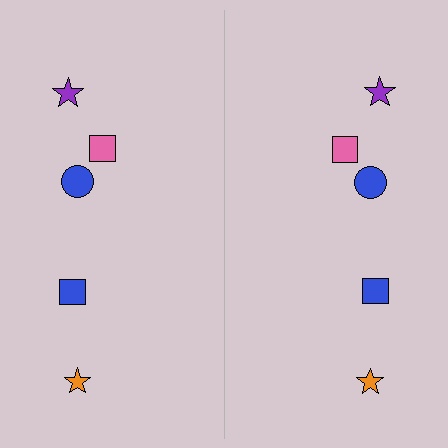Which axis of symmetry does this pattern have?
The pattern has a vertical axis of symmetry running through the center of the image.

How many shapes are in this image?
There are 10 shapes in this image.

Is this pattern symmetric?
Yes, this pattern has bilateral (reflection) symmetry.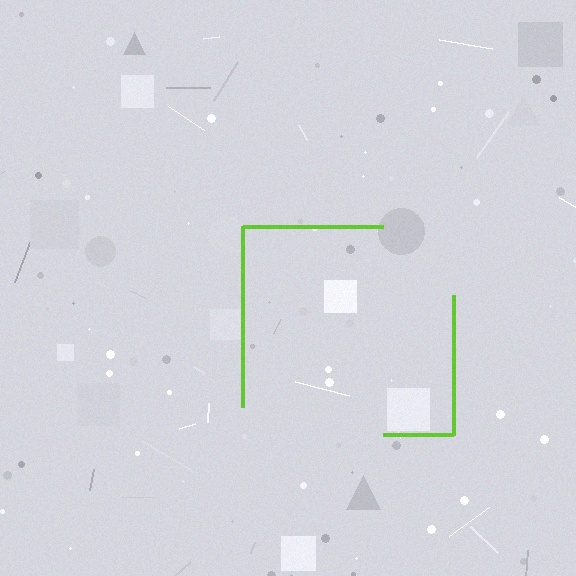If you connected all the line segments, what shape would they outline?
They would outline a square.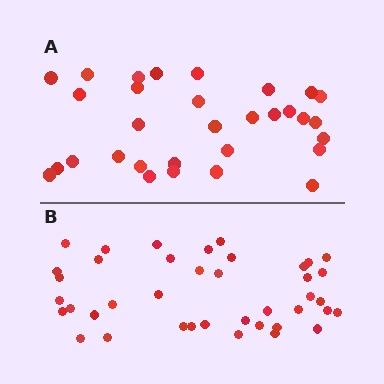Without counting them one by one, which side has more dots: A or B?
Region B (the bottom region) has more dots.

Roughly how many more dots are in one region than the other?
Region B has roughly 8 or so more dots than region A.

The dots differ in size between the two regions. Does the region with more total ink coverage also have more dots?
No. Region A has more total ink coverage because its dots are larger, but region B actually contains more individual dots. Total area can be misleading — the number of items is what matters here.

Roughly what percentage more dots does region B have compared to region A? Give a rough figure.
About 30% more.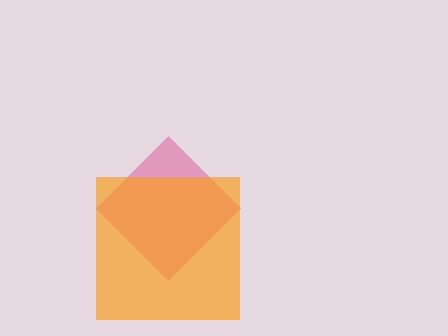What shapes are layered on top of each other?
The layered shapes are: a pink diamond, an orange square.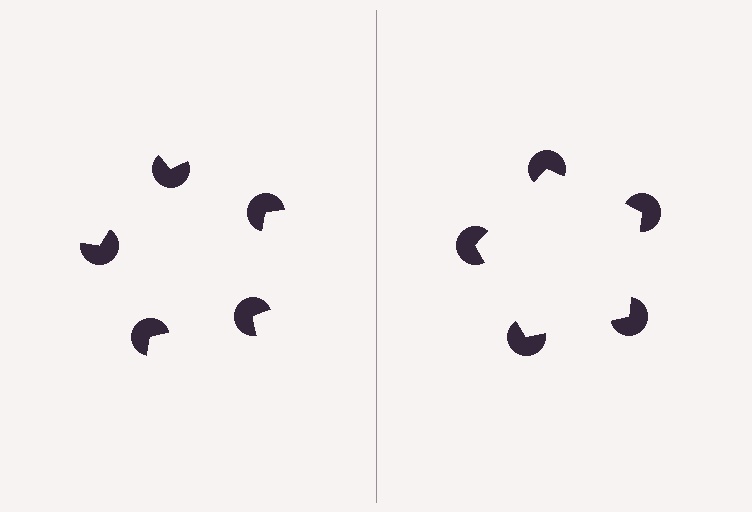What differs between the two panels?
The pac-man discs are positioned identically on both sides; only the wedge orientations differ. On the right they align to a pentagon; on the left they are misaligned.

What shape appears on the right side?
An illusory pentagon.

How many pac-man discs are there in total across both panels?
10 — 5 on each side.